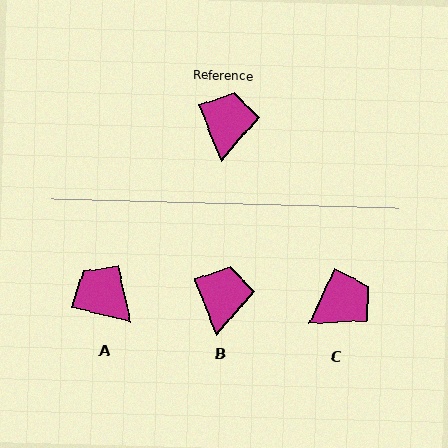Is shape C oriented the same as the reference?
No, it is off by about 47 degrees.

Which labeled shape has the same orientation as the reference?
B.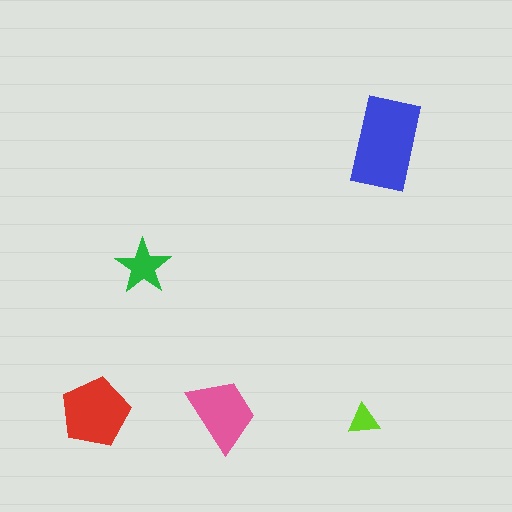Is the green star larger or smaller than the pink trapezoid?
Smaller.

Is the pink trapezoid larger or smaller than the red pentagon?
Smaller.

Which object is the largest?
The blue rectangle.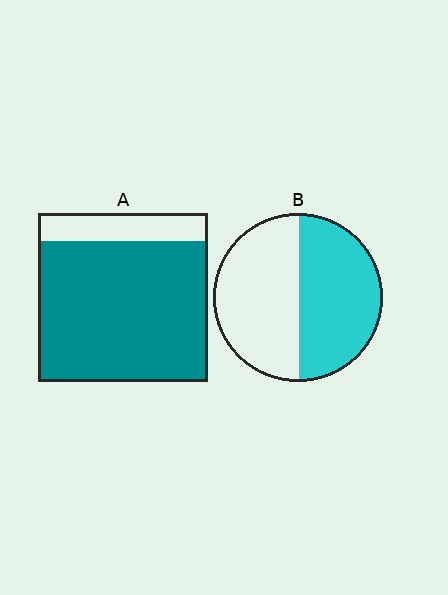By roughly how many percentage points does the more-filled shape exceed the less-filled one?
By roughly 35 percentage points (A over B).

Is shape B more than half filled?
Roughly half.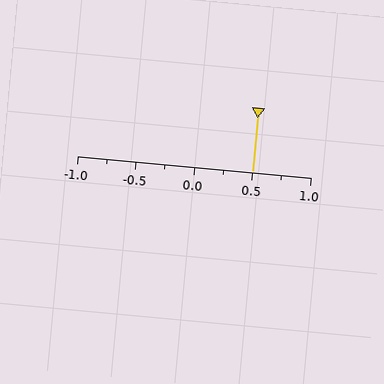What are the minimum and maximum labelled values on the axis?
The axis runs from -1.0 to 1.0.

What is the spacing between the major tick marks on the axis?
The major ticks are spaced 0.5 apart.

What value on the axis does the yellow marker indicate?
The marker indicates approximately 0.5.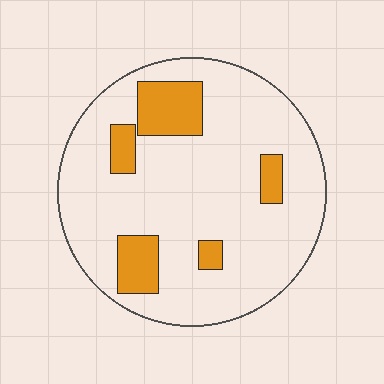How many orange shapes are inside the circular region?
5.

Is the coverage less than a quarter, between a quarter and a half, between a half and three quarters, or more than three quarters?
Less than a quarter.